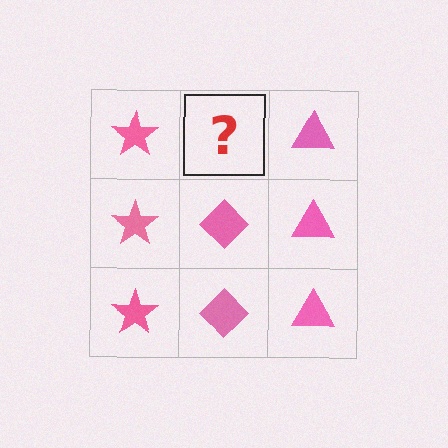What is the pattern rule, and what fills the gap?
The rule is that each column has a consistent shape. The gap should be filled with a pink diamond.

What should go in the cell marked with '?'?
The missing cell should contain a pink diamond.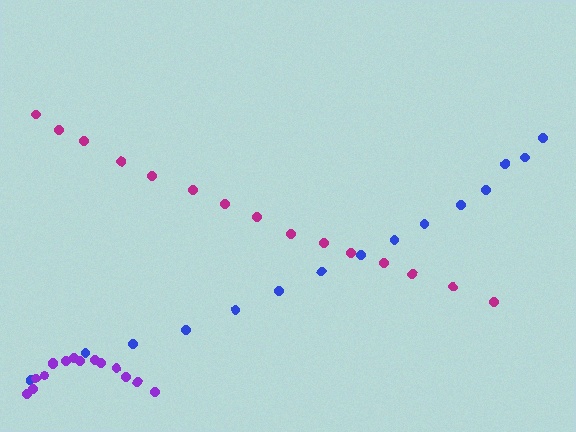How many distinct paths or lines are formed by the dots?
There are 3 distinct paths.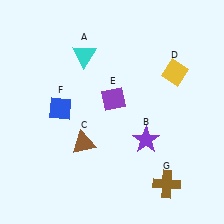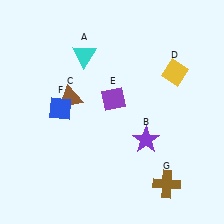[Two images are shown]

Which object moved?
The brown triangle (C) moved up.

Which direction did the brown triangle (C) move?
The brown triangle (C) moved up.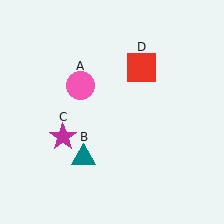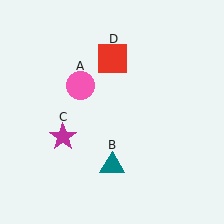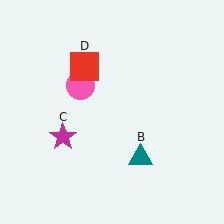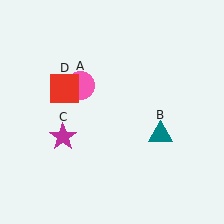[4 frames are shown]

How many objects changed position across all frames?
2 objects changed position: teal triangle (object B), red square (object D).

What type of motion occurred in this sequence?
The teal triangle (object B), red square (object D) rotated counterclockwise around the center of the scene.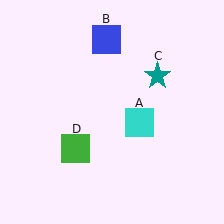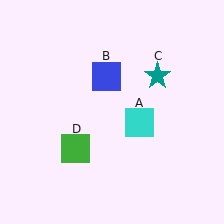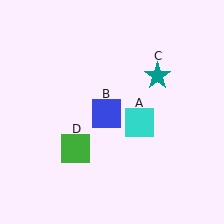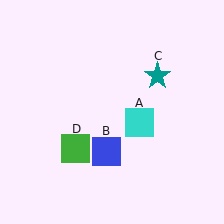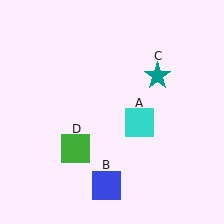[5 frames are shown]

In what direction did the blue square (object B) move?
The blue square (object B) moved down.